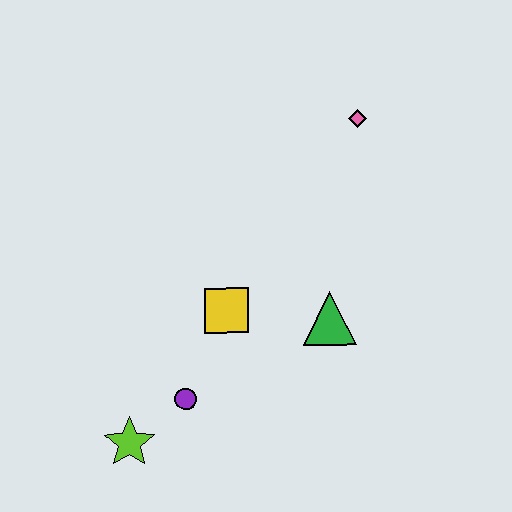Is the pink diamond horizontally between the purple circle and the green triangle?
No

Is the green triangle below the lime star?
No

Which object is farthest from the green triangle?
The lime star is farthest from the green triangle.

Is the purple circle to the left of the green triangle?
Yes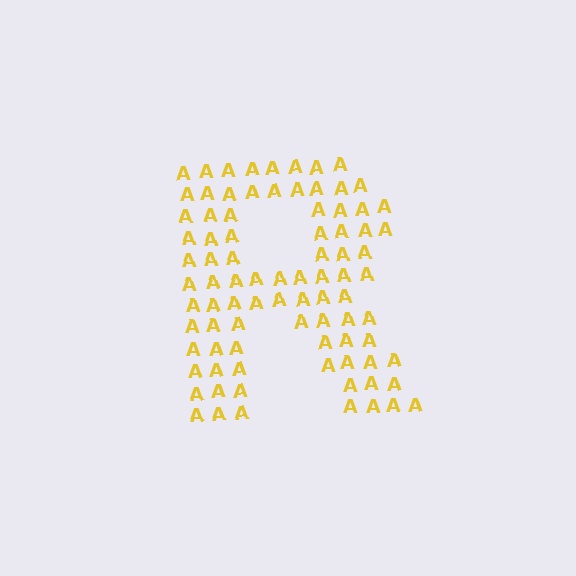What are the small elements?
The small elements are letter A's.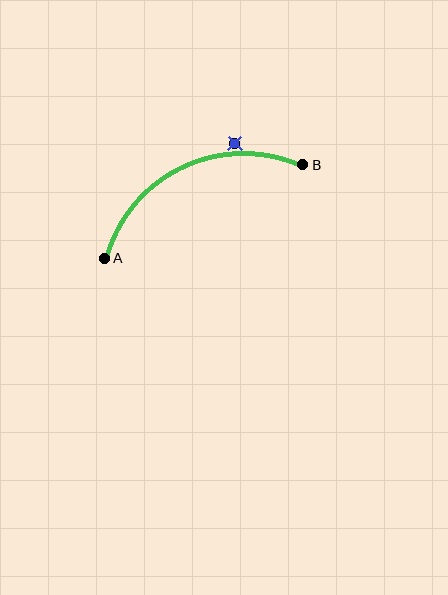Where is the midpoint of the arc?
The arc midpoint is the point on the curve farthest from the straight line joining A and B. It sits above that line.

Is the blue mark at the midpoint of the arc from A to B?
No — the blue mark does not lie on the arc at all. It sits slightly outside the curve.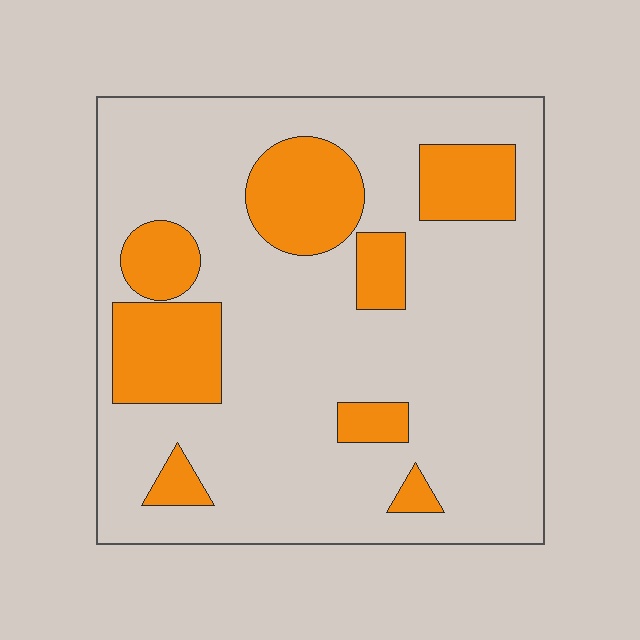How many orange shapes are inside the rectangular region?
8.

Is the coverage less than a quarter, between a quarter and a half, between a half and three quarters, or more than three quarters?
Less than a quarter.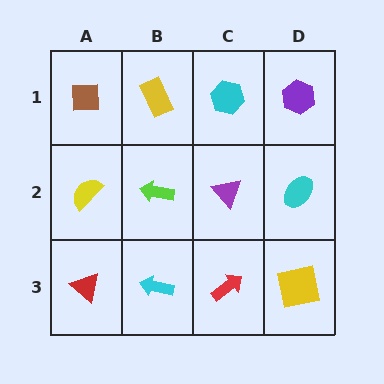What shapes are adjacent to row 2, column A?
A brown square (row 1, column A), a red triangle (row 3, column A), a lime arrow (row 2, column B).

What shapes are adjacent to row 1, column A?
A yellow semicircle (row 2, column A), a yellow rectangle (row 1, column B).